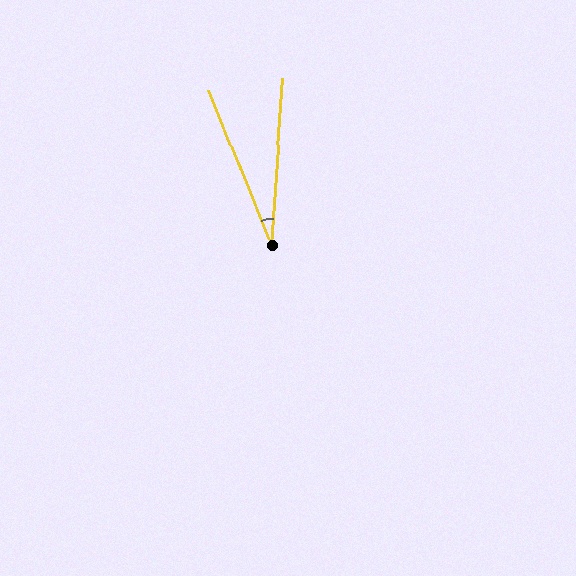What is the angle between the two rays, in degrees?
Approximately 26 degrees.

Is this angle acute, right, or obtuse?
It is acute.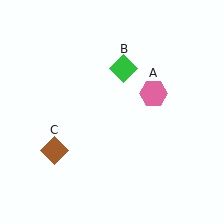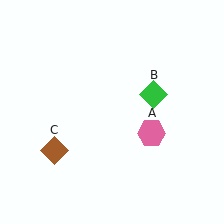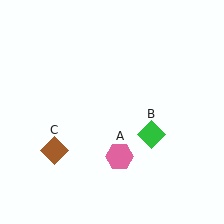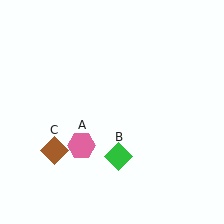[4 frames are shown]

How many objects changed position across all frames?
2 objects changed position: pink hexagon (object A), green diamond (object B).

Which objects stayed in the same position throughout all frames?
Brown diamond (object C) remained stationary.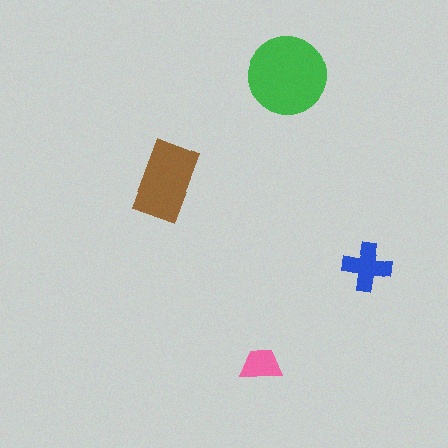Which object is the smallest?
The pink trapezoid.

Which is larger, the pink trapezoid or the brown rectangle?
The brown rectangle.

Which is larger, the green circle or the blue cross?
The green circle.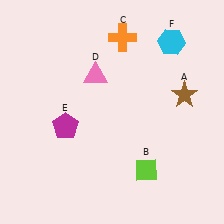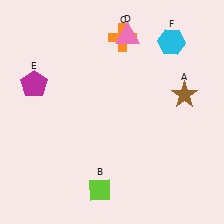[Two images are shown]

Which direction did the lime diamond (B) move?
The lime diamond (B) moved left.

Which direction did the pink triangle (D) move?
The pink triangle (D) moved up.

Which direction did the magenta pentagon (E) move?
The magenta pentagon (E) moved up.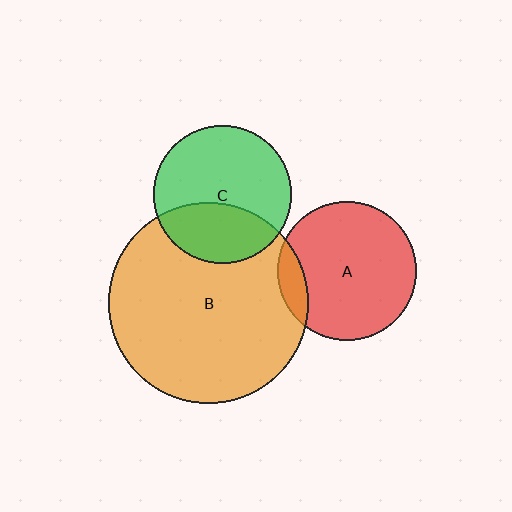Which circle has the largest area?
Circle B (orange).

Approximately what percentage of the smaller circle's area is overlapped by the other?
Approximately 35%.